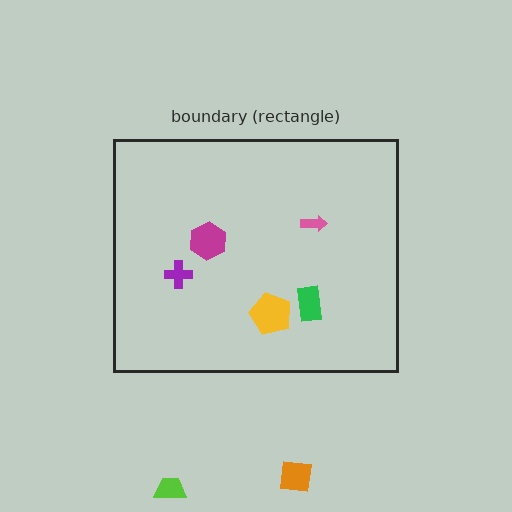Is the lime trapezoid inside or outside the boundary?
Outside.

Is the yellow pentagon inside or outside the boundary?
Inside.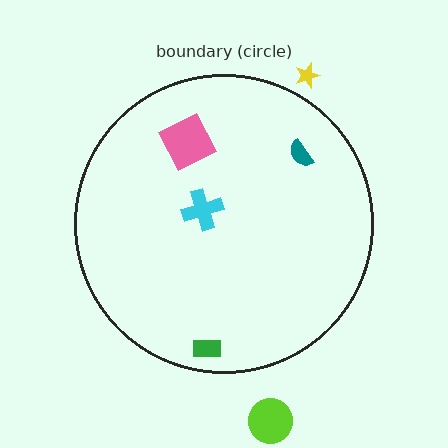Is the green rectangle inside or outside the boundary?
Inside.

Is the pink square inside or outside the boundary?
Inside.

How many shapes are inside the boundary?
4 inside, 2 outside.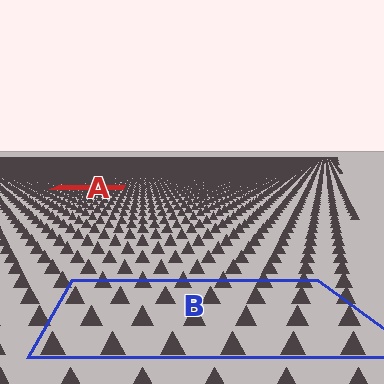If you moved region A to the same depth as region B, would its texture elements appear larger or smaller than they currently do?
They would appear larger. At a closer depth, the same texture elements are projected at a bigger on-screen size.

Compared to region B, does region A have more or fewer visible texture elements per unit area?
Region A has more texture elements per unit area — they are packed more densely because it is farther away.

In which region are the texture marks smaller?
The texture marks are smaller in region A, because it is farther away.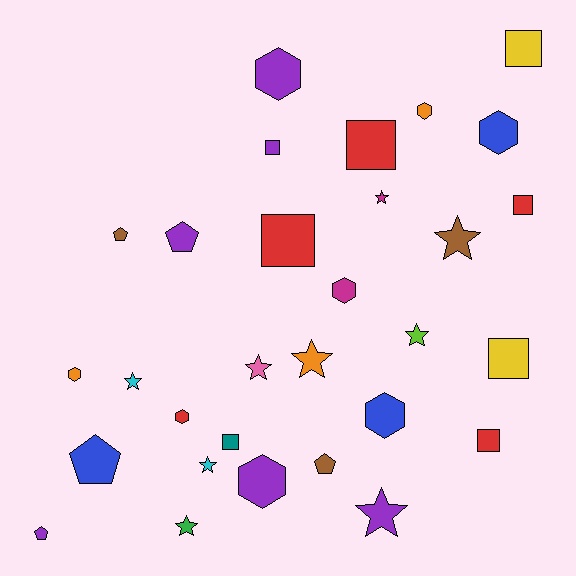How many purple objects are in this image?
There are 6 purple objects.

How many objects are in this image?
There are 30 objects.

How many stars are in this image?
There are 9 stars.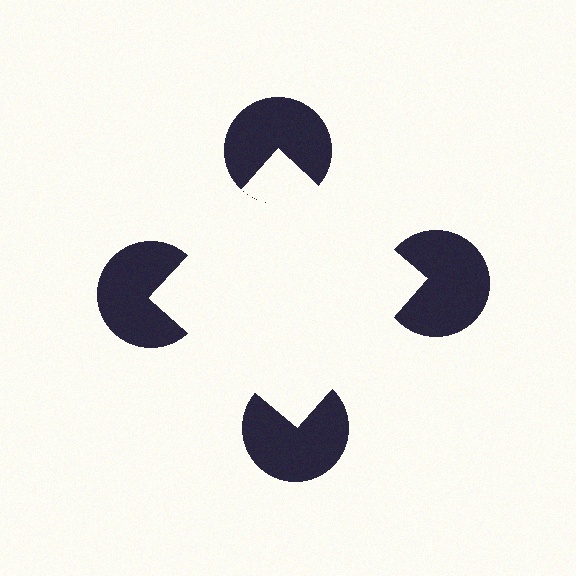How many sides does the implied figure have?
4 sides.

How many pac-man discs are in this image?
There are 4 — one at each vertex of the illusory square.